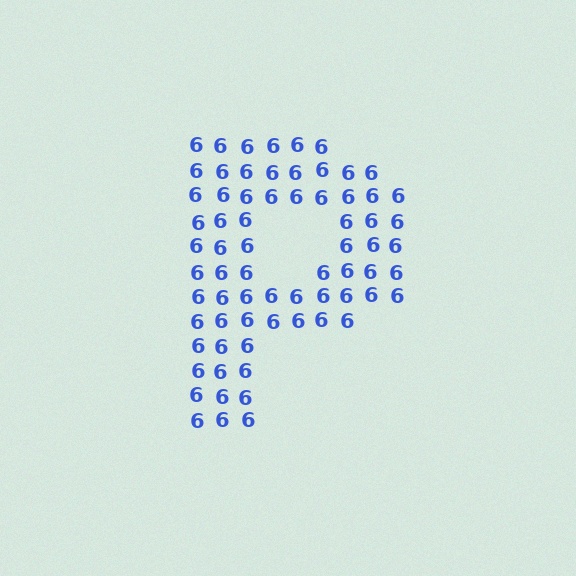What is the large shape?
The large shape is the letter P.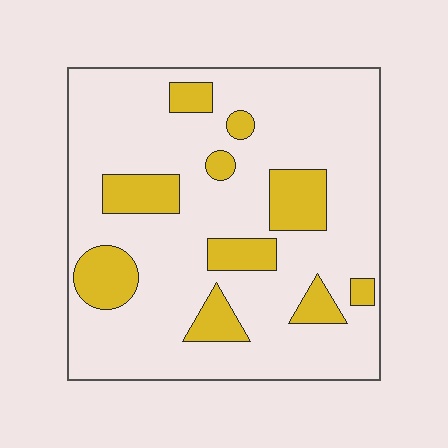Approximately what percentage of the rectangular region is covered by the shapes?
Approximately 20%.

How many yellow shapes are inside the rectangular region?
10.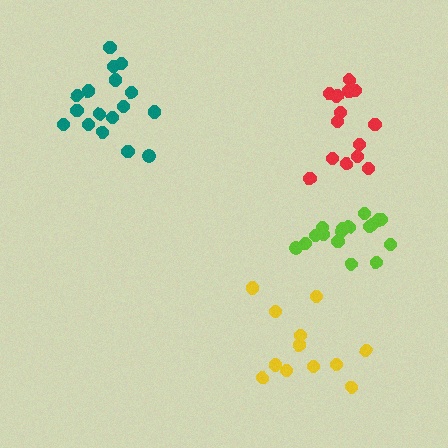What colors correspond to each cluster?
The clusters are colored: lime, yellow, teal, red.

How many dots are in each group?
Group 1: 17 dots, Group 2: 12 dots, Group 3: 17 dots, Group 4: 14 dots (60 total).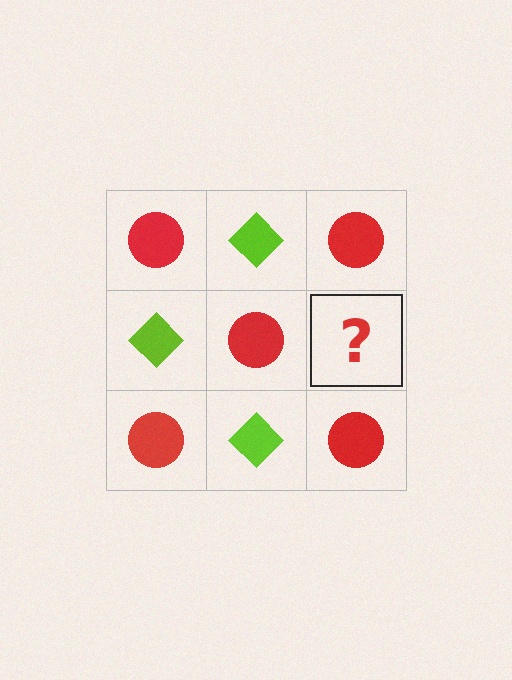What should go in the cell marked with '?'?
The missing cell should contain a lime diamond.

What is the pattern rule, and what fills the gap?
The rule is that it alternates red circle and lime diamond in a checkerboard pattern. The gap should be filled with a lime diamond.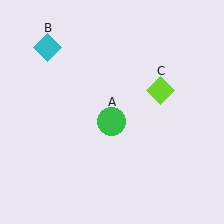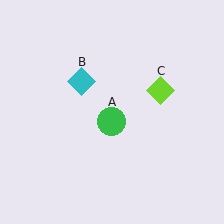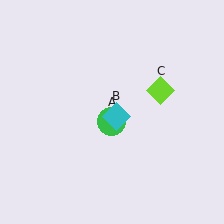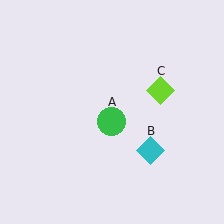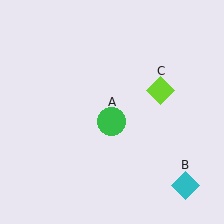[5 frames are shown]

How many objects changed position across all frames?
1 object changed position: cyan diamond (object B).